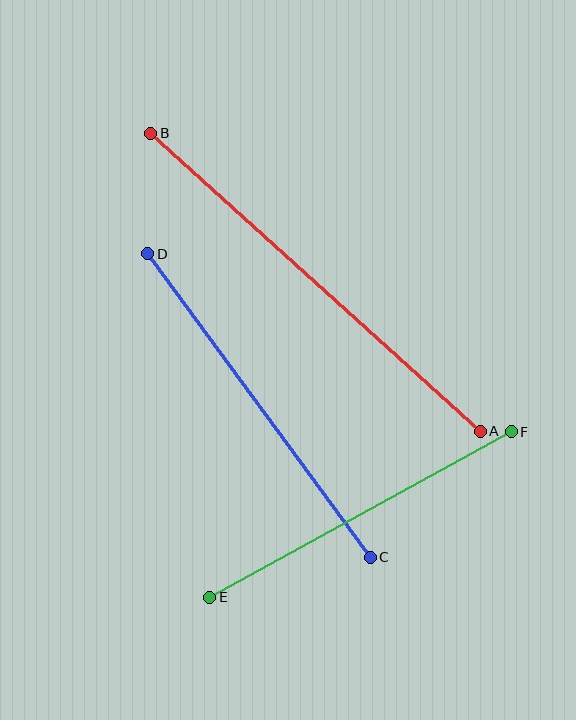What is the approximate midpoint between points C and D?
The midpoint is at approximately (259, 405) pixels.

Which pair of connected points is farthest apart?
Points A and B are farthest apart.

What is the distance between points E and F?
The distance is approximately 344 pixels.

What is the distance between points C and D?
The distance is approximately 376 pixels.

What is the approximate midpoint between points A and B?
The midpoint is at approximately (315, 282) pixels.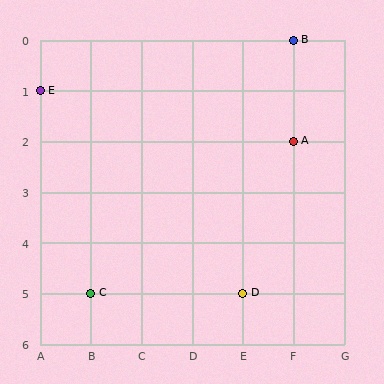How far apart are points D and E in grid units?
Points D and E are 4 columns and 4 rows apart (about 5.7 grid units diagonally).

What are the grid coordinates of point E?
Point E is at grid coordinates (A, 1).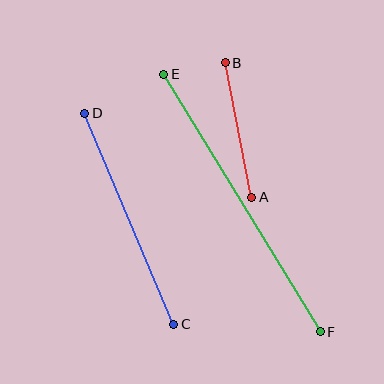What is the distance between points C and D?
The distance is approximately 229 pixels.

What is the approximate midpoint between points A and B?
The midpoint is at approximately (238, 130) pixels.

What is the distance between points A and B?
The distance is approximately 137 pixels.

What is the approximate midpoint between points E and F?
The midpoint is at approximately (242, 203) pixels.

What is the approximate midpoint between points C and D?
The midpoint is at approximately (129, 219) pixels.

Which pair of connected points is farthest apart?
Points E and F are farthest apart.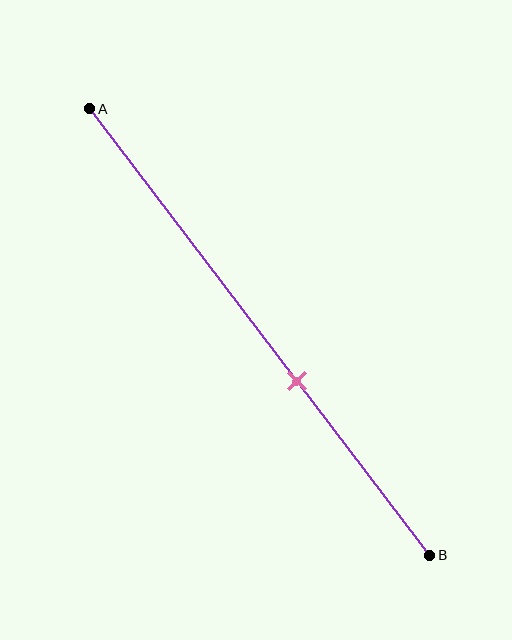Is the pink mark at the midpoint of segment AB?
No, the mark is at about 60% from A, not at the 50% midpoint.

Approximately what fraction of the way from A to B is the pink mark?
The pink mark is approximately 60% of the way from A to B.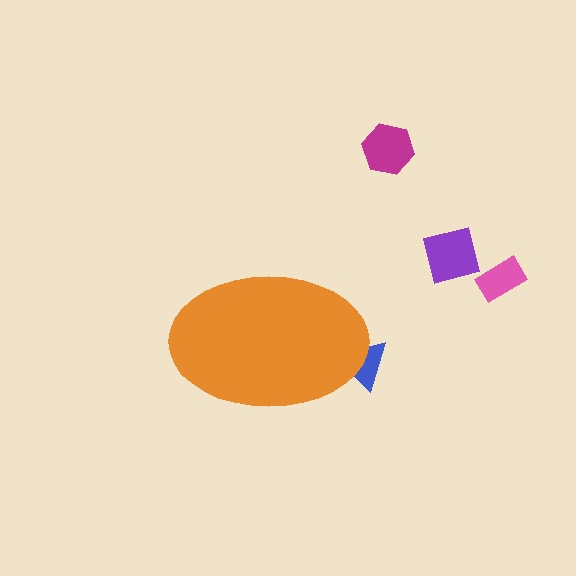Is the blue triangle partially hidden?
Yes, the blue triangle is partially hidden behind the orange ellipse.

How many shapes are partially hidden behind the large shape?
1 shape is partially hidden.